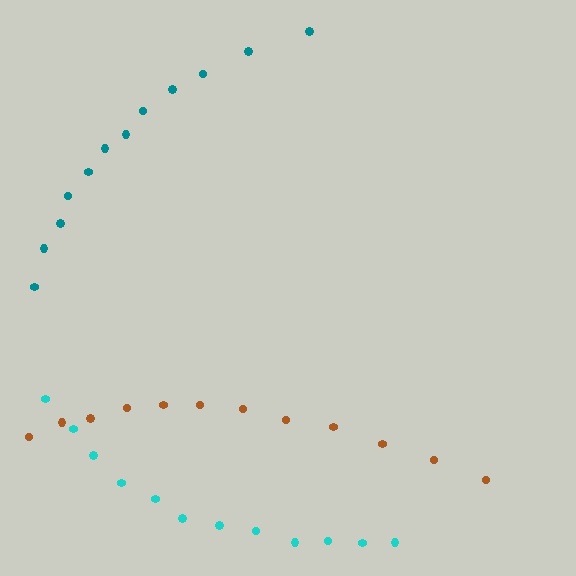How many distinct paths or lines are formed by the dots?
There are 3 distinct paths.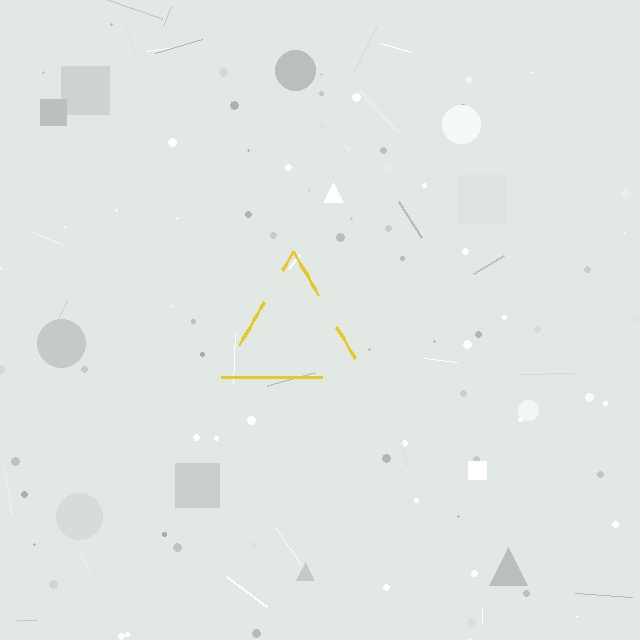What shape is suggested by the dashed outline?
The dashed outline suggests a triangle.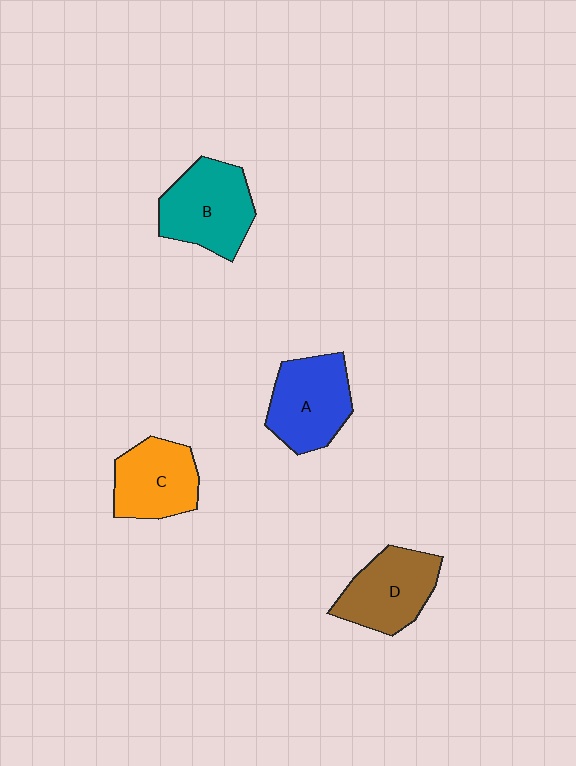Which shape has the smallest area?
Shape C (orange).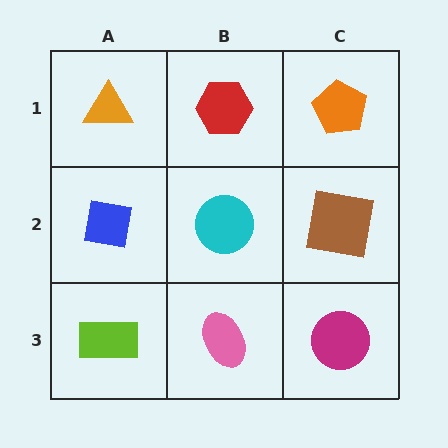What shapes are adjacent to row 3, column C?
A brown square (row 2, column C), a pink ellipse (row 3, column B).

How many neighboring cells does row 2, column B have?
4.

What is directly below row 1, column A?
A blue square.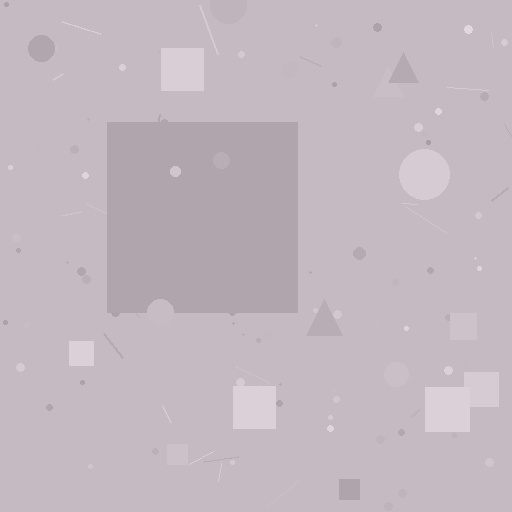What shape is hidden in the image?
A square is hidden in the image.